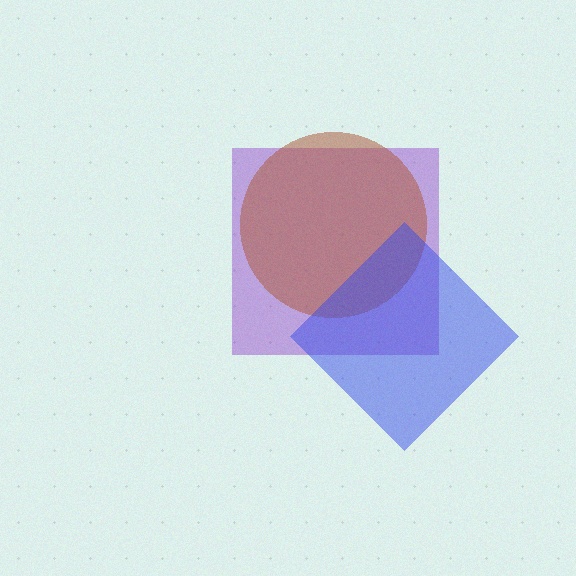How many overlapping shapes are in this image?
There are 3 overlapping shapes in the image.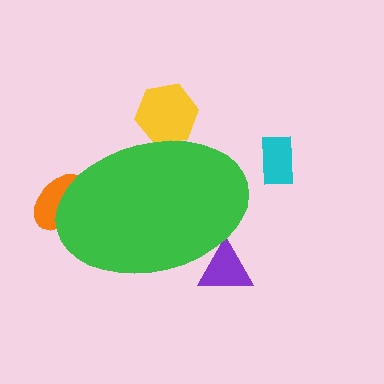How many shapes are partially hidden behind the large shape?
3 shapes are partially hidden.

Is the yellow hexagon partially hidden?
Yes, the yellow hexagon is partially hidden behind the green ellipse.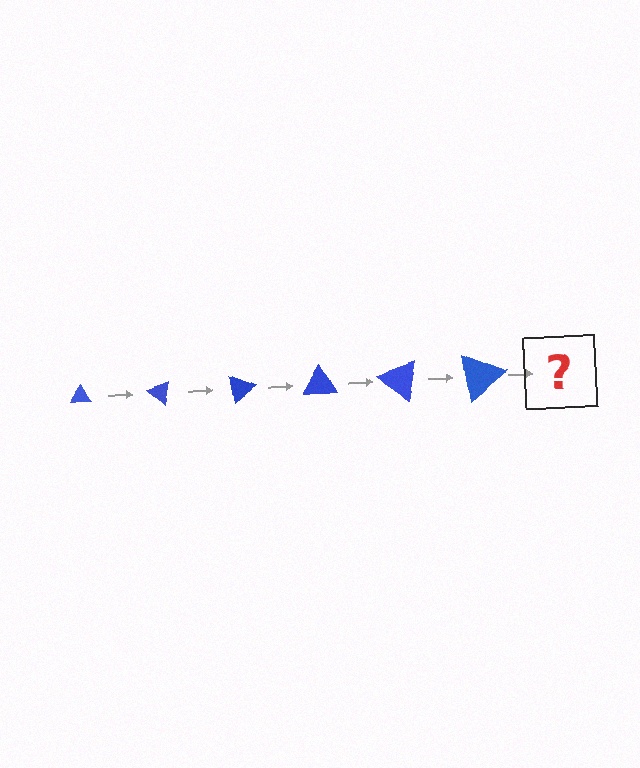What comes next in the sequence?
The next element should be a triangle, larger than the previous one and rotated 240 degrees from the start.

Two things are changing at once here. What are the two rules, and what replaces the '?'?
The two rules are that the triangle grows larger each step and it rotates 40 degrees each step. The '?' should be a triangle, larger than the previous one and rotated 240 degrees from the start.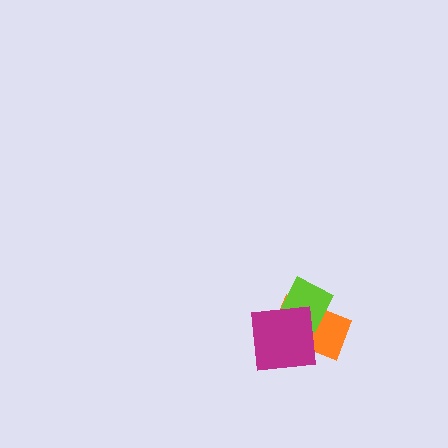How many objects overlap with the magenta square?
2 objects overlap with the magenta square.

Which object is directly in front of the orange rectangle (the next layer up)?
The lime diamond is directly in front of the orange rectangle.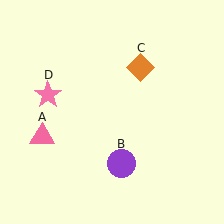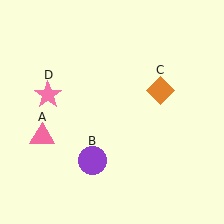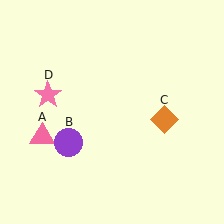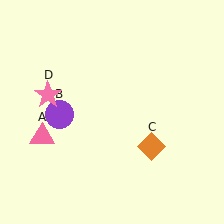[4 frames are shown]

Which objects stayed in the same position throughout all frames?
Pink triangle (object A) and pink star (object D) remained stationary.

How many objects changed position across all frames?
2 objects changed position: purple circle (object B), orange diamond (object C).